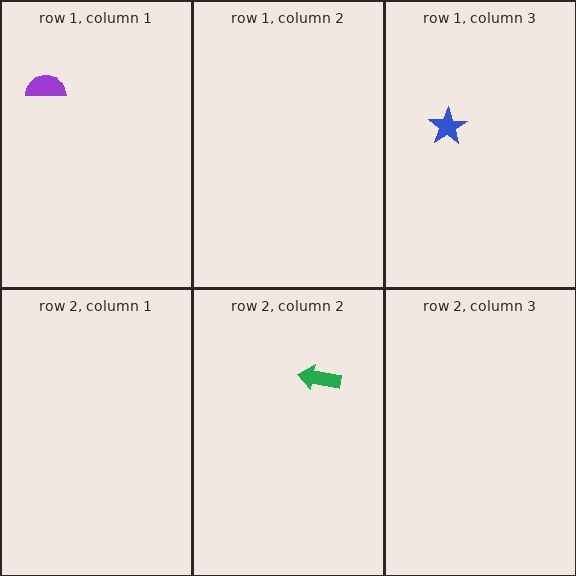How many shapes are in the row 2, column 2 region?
1.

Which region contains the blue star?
The row 1, column 3 region.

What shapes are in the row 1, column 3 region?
The blue star.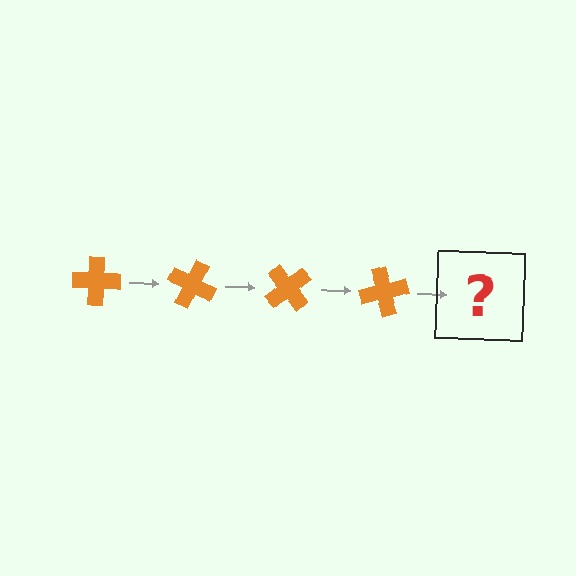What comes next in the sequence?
The next element should be an orange cross rotated 100 degrees.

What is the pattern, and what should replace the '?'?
The pattern is that the cross rotates 25 degrees each step. The '?' should be an orange cross rotated 100 degrees.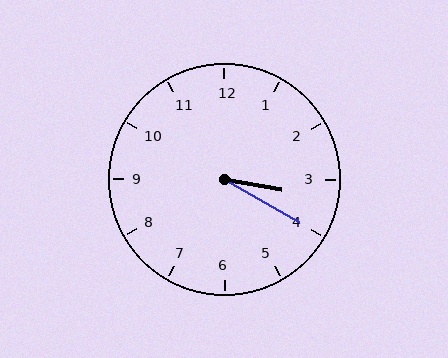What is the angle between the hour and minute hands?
Approximately 20 degrees.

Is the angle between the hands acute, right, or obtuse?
It is acute.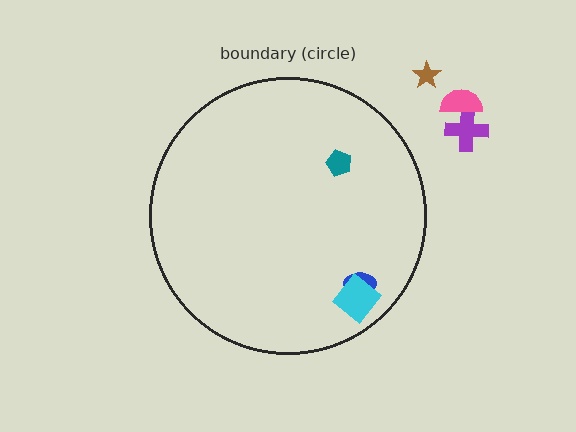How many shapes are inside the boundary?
3 inside, 3 outside.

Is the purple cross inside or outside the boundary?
Outside.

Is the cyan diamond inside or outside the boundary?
Inside.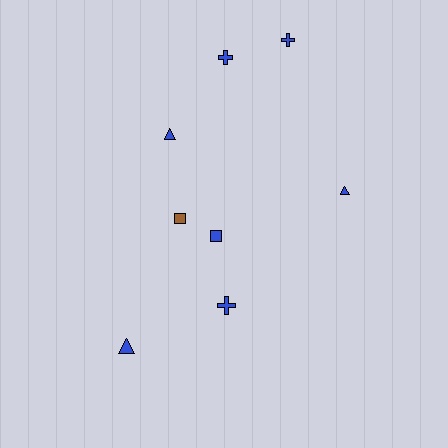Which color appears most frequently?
Blue, with 7 objects.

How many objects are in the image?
There are 8 objects.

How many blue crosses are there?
There are 3 blue crosses.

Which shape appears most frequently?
Cross, with 3 objects.